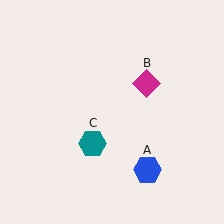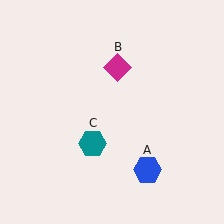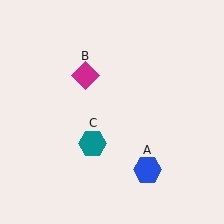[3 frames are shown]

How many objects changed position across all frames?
1 object changed position: magenta diamond (object B).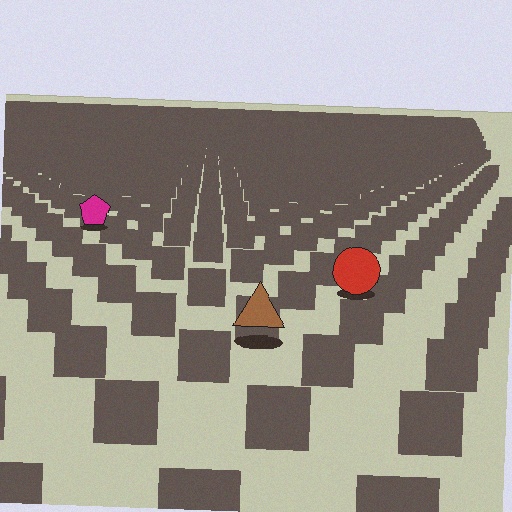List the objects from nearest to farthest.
From nearest to farthest: the brown triangle, the red circle, the magenta pentagon.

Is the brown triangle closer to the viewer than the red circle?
Yes. The brown triangle is closer — you can tell from the texture gradient: the ground texture is coarser near it.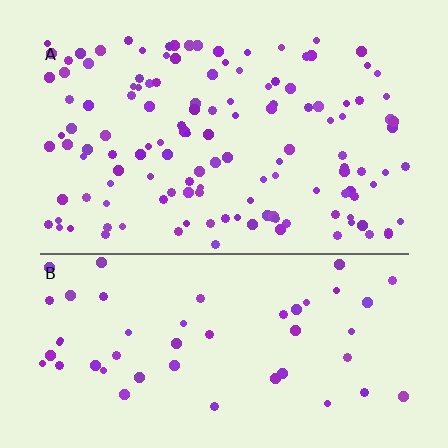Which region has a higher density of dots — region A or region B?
A (the top).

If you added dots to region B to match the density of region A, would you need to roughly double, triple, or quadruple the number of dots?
Approximately triple.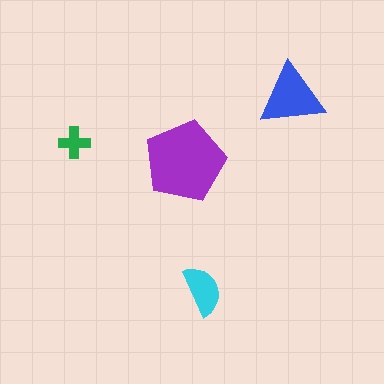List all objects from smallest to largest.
The green cross, the cyan semicircle, the blue triangle, the purple pentagon.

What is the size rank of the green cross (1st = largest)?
4th.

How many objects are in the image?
There are 4 objects in the image.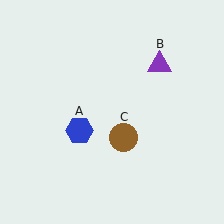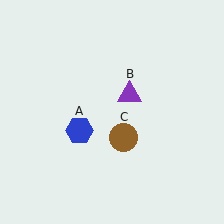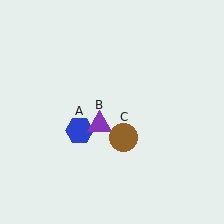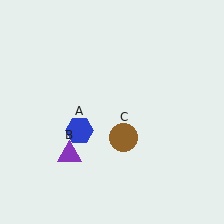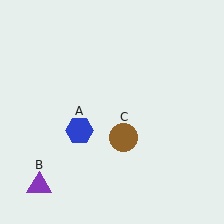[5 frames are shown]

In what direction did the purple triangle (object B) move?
The purple triangle (object B) moved down and to the left.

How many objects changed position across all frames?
1 object changed position: purple triangle (object B).